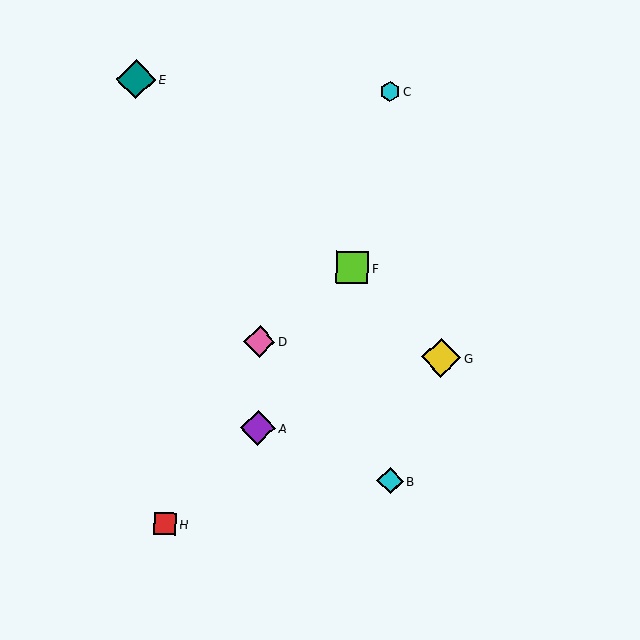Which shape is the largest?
The yellow diamond (labeled G) is the largest.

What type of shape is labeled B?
Shape B is a cyan diamond.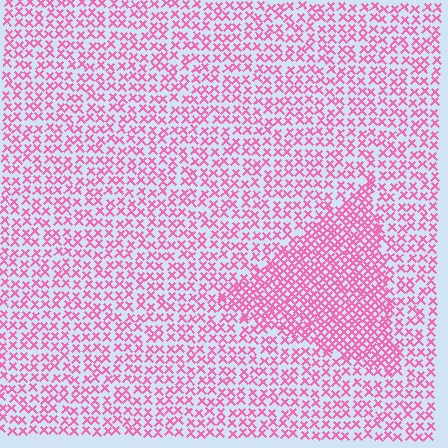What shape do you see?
I see a triangle.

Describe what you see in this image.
The image contains small pink elements arranged at two different densities. A triangle-shaped region is visible where the elements are more densely packed than the surrounding area.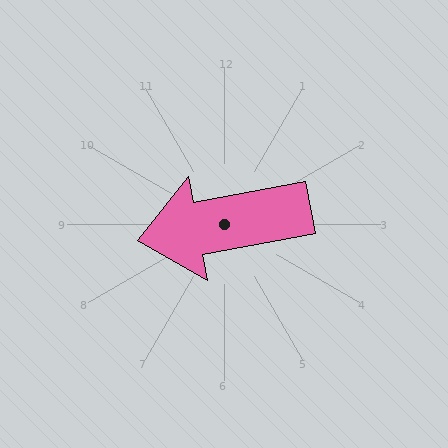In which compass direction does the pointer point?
West.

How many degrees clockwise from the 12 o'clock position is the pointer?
Approximately 259 degrees.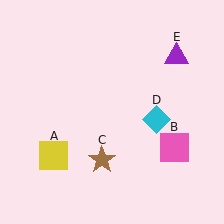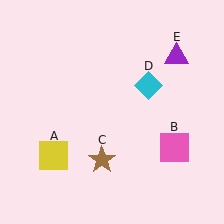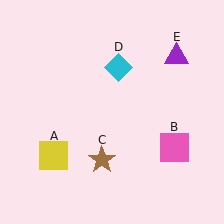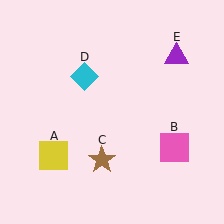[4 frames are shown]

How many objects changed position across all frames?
1 object changed position: cyan diamond (object D).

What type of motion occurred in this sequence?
The cyan diamond (object D) rotated counterclockwise around the center of the scene.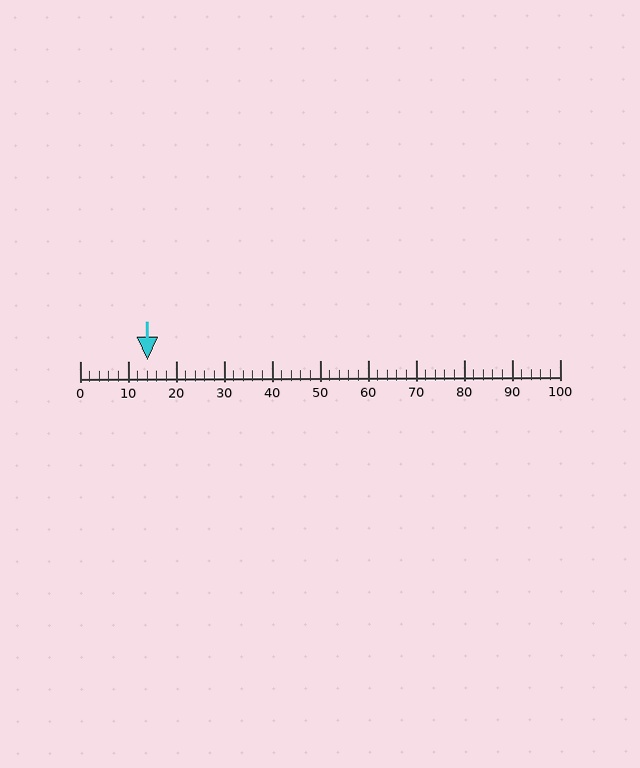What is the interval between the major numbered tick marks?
The major tick marks are spaced 10 units apart.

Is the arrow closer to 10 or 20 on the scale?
The arrow is closer to 10.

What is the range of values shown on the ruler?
The ruler shows values from 0 to 100.